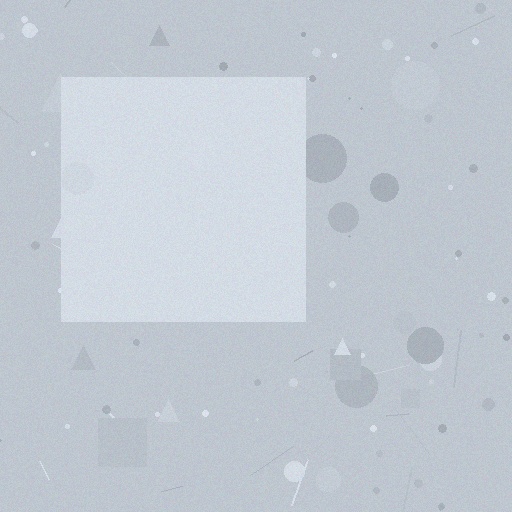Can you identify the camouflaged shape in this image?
The camouflaged shape is a square.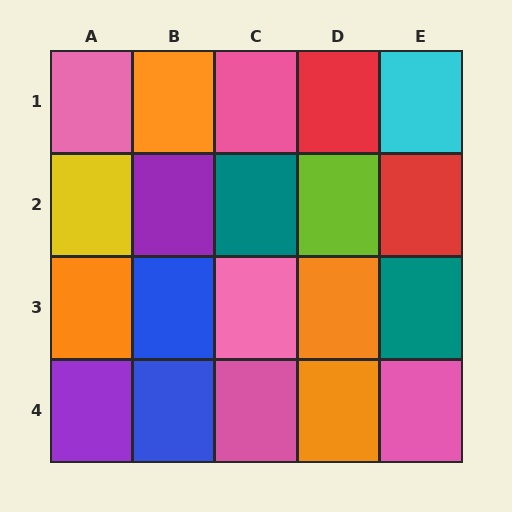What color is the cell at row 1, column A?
Pink.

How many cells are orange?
4 cells are orange.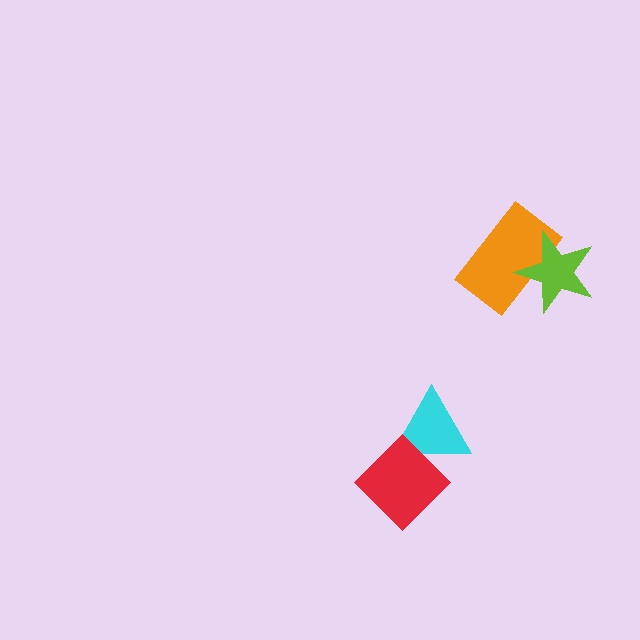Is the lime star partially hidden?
No, no other shape covers it.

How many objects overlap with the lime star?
1 object overlaps with the lime star.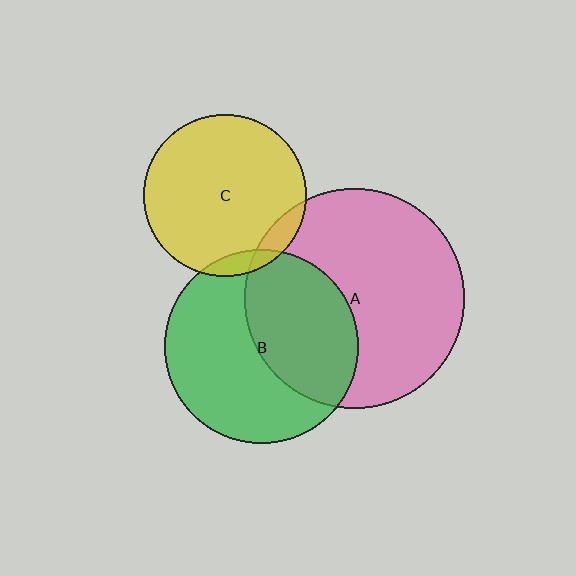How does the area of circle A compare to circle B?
Approximately 1.3 times.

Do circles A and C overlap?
Yes.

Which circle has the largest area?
Circle A (pink).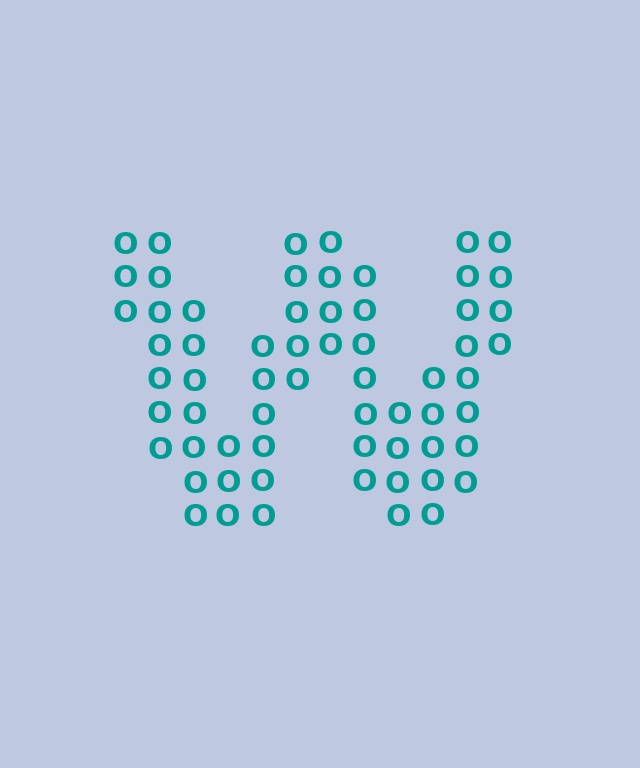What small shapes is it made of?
It is made of small letter O's.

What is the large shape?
The large shape is the letter W.